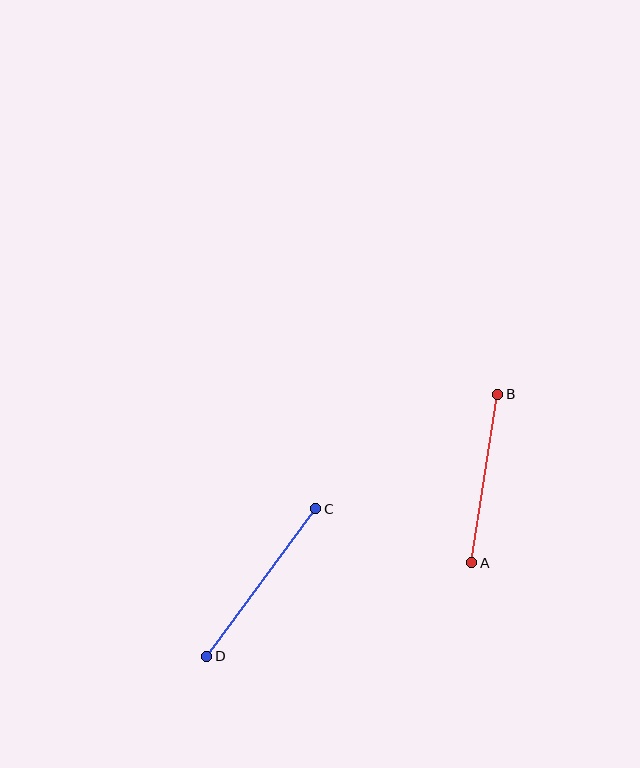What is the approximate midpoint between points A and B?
The midpoint is at approximately (485, 478) pixels.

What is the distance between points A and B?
The distance is approximately 170 pixels.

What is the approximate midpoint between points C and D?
The midpoint is at approximately (261, 583) pixels.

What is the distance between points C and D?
The distance is approximately 183 pixels.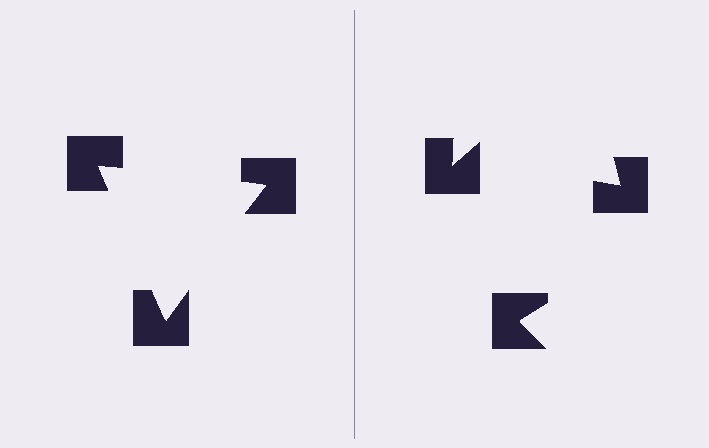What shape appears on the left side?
An illusory triangle.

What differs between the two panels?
The notched squares are positioned identically on both sides; only the wedge orientations differ. On the left they align to a triangle; on the right they are misaligned.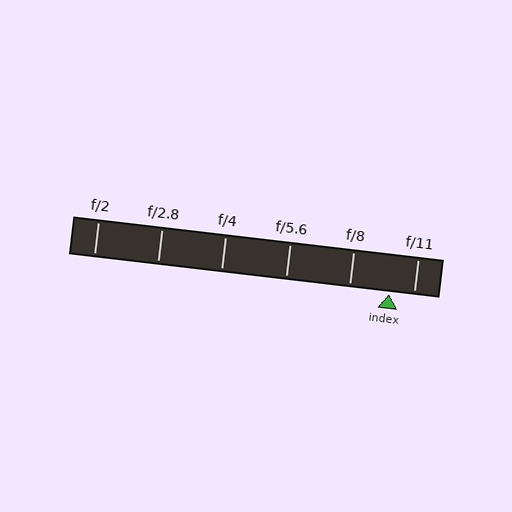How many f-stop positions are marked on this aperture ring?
There are 6 f-stop positions marked.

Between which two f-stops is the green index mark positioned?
The index mark is between f/8 and f/11.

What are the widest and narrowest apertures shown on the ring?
The widest aperture shown is f/2 and the narrowest is f/11.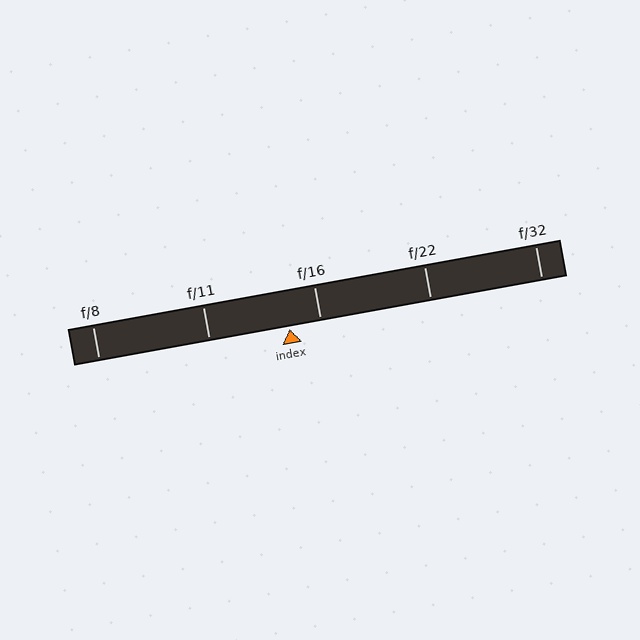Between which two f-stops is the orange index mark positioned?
The index mark is between f/11 and f/16.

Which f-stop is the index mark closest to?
The index mark is closest to f/16.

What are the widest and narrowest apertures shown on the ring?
The widest aperture shown is f/8 and the narrowest is f/32.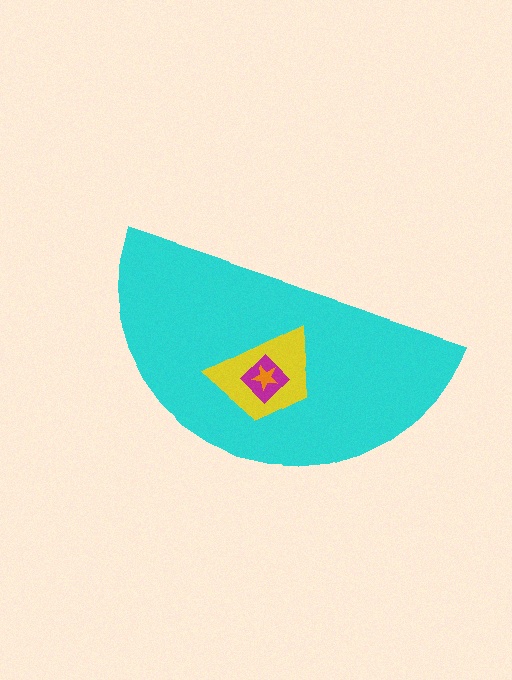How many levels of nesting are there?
4.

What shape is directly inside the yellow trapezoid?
The magenta diamond.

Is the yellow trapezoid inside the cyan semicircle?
Yes.